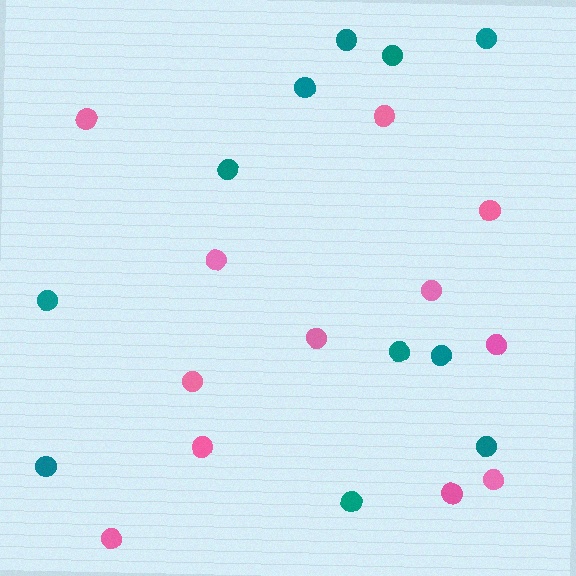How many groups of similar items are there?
There are 2 groups: one group of pink circles (12) and one group of teal circles (11).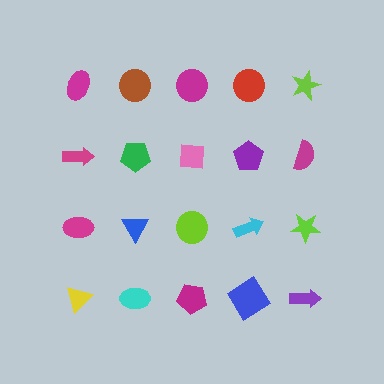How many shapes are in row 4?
5 shapes.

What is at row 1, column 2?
A brown circle.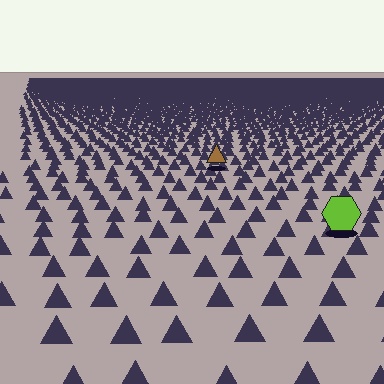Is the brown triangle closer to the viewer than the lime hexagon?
No. The lime hexagon is closer — you can tell from the texture gradient: the ground texture is coarser near it.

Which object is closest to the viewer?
The lime hexagon is closest. The texture marks near it are larger and more spread out.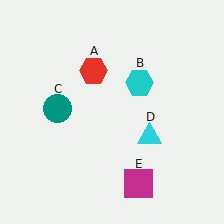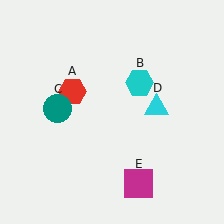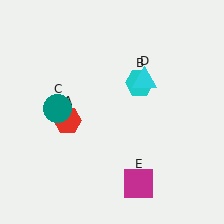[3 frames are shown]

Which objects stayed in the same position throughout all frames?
Cyan hexagon (object B) and teal circle (object C) and magenta square (object E) remained stationary.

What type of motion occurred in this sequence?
The red hexagon (object A), cyan triangle (object D) rotated counterclockwise around the center of the scene.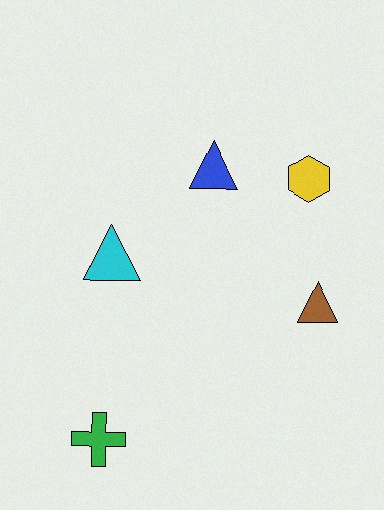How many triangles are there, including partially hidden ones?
There are 3 triangles.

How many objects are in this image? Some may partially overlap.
There are 5 objects.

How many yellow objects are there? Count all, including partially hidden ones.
There is 1 yellow object.